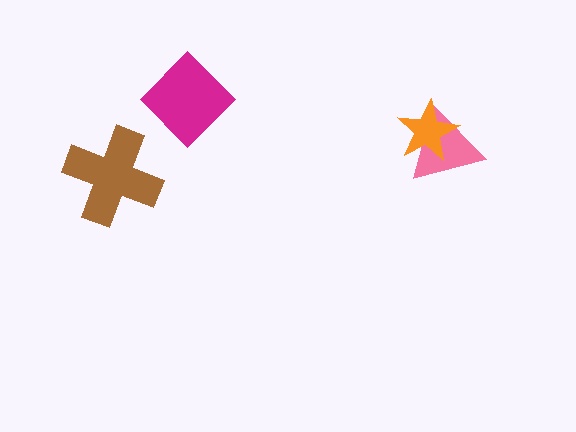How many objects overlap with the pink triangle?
1 object overlaps with the pink triangle.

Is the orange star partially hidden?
No, no other shape covers it.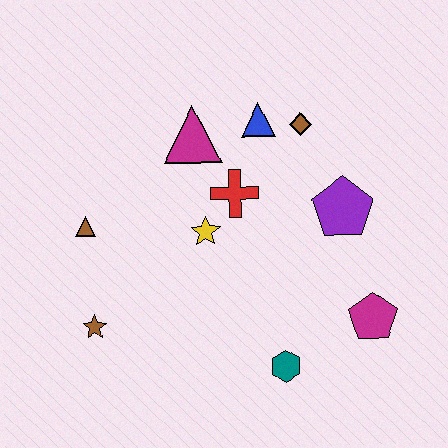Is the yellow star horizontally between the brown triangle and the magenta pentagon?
Yes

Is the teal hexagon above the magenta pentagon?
No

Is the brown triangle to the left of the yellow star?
Yes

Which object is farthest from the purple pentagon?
The brown star is farthest from the purple pentagon.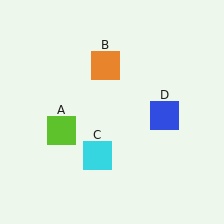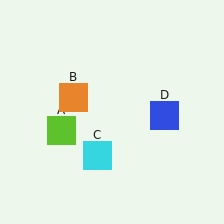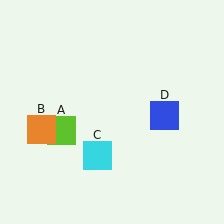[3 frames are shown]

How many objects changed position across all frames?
1 object changed position: orange square (object B).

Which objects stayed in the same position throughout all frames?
Lime square (object A) and cyan square (object C) and blue square (object D) remained stationary.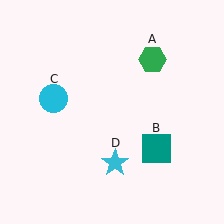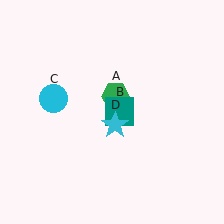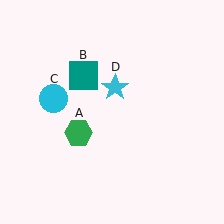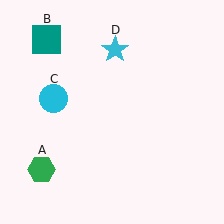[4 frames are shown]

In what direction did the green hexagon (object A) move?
The green hexagon (object A) moved down and to the left.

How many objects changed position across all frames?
3 objects changed position: green hexagon (object A), teal square (object B), cyan star (object D).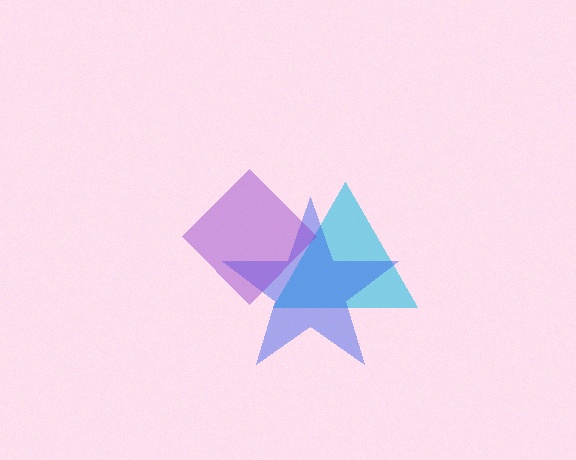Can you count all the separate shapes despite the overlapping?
Yes, there are 3 separate shapes.